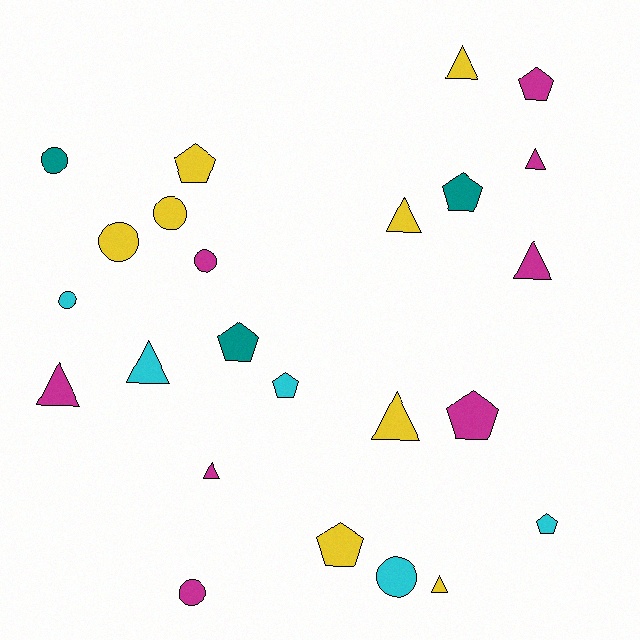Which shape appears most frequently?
Triangle, with 9 objects.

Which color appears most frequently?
Yellow, with 8 objects.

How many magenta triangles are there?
There are 4 magenta triangles.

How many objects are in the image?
There are 24 objects.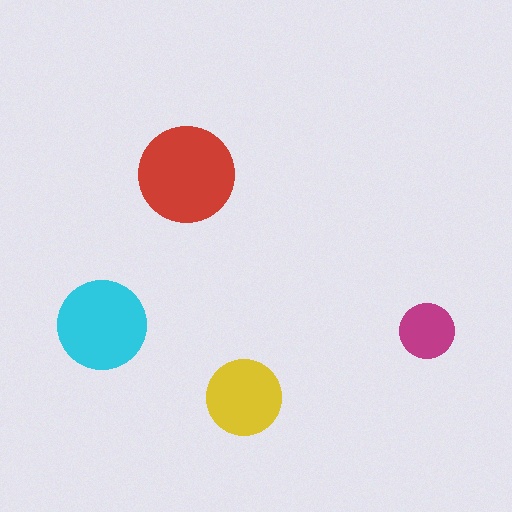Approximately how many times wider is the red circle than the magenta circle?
About 1.5 times wider.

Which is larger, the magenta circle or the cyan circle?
The cyan one.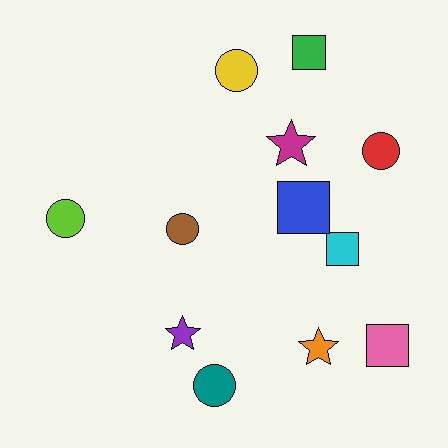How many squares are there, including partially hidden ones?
There are 4 squares.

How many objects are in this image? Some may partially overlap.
There are 12 objects.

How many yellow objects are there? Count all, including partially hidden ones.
There is 1 yellow object.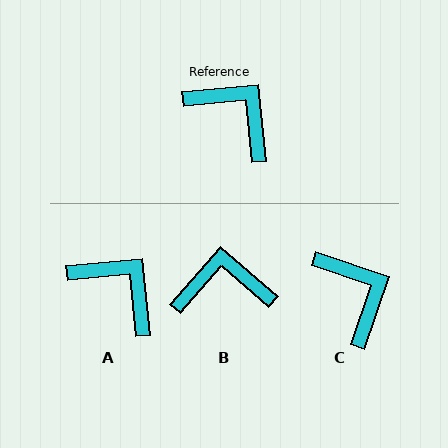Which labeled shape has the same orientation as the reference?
A.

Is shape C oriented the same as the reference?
No, it is off by about 24 degrees.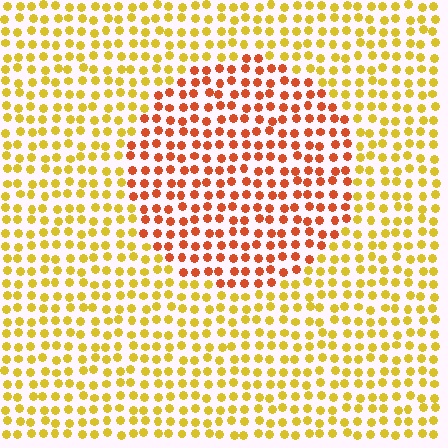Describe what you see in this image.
The image is filled with small yellow elements in a uniform arrangement. A circle-shaped region is visible where the elements are tinted to a slightly different hue, forming a subtle color boundary.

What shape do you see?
I see a circle.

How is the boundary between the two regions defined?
The boundary is defined purely by a slight shift in hue (about 41 degrees). Spacing, size, and orientation are identical on both sides.